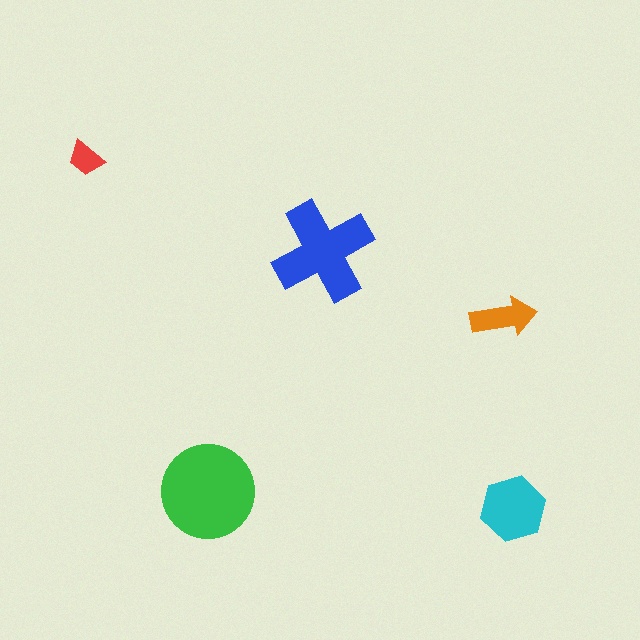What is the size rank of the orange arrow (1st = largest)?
4th.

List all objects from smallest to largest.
The red trapezoid, the orange arrow, the cyan hexagon, the blue cross, the green circle.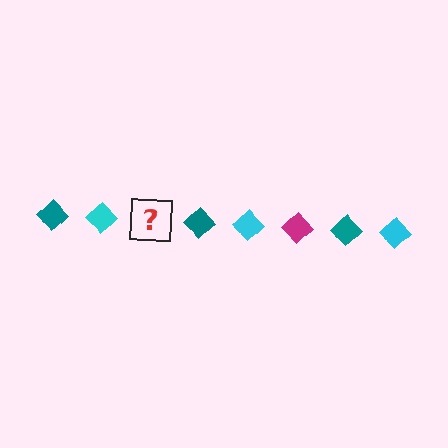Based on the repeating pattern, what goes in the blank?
The blank should be a magenta diamond.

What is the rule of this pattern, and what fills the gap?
The rule is that the pattern cycles through teal, cyan, magenta diamonds. The gap should be filled with a magenta diamond.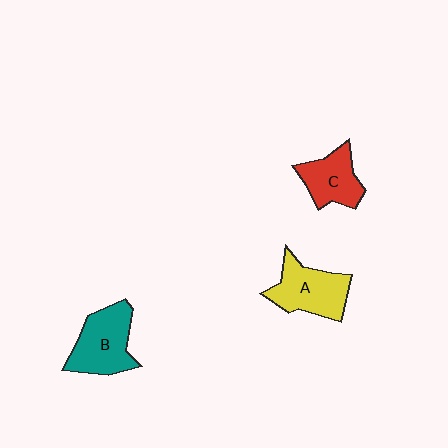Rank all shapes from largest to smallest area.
From largest to smallest: B (teal), A (yellow), C (red).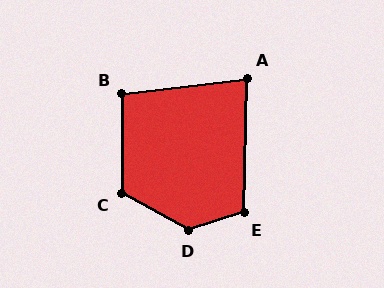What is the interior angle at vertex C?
Approximately 119 degrees (obtuse).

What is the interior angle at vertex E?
Approximately 109 degrees (obtuse).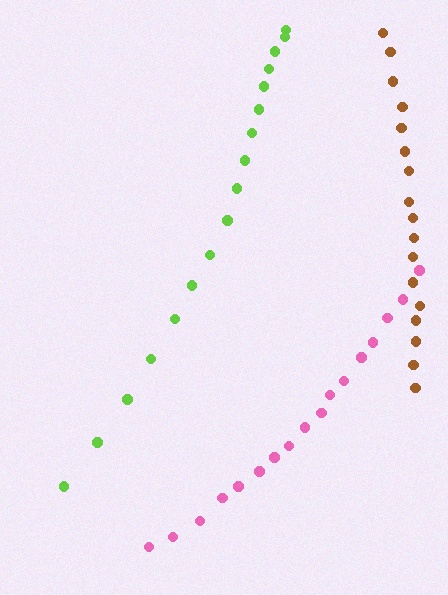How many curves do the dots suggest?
There are 3 distinct paths.